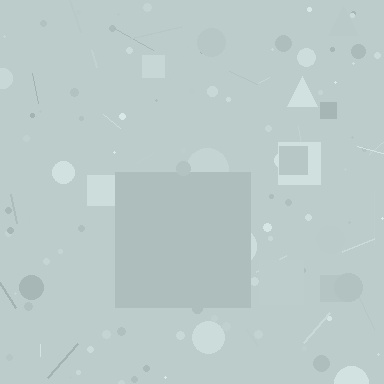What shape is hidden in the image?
A square is hidden in the image.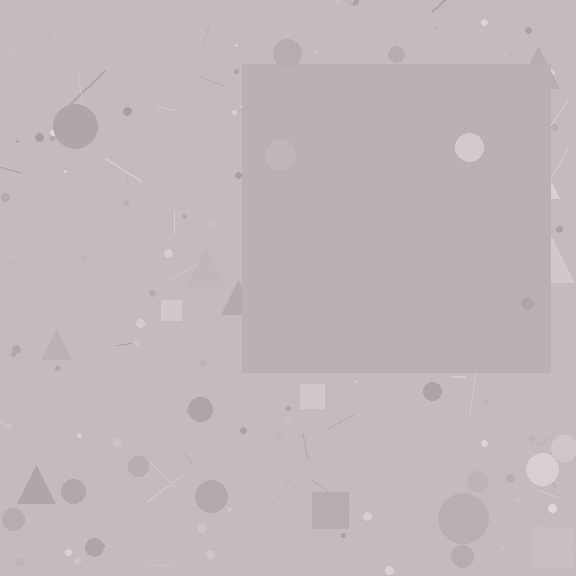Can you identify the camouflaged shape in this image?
The camouflaged shape is a square.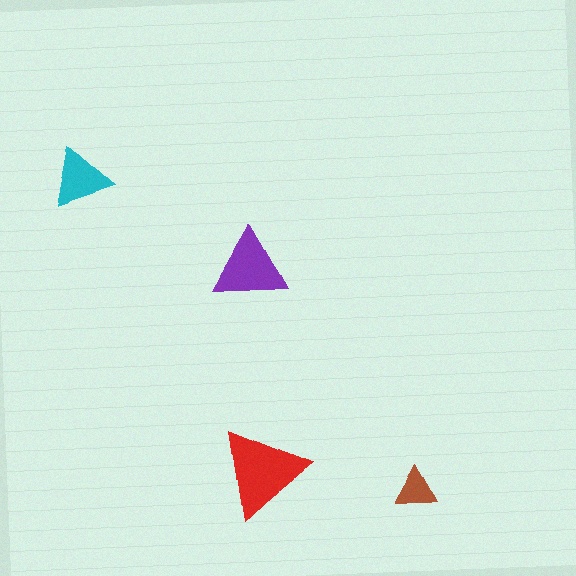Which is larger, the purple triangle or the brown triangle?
The purple one.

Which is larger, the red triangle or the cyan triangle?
The red one.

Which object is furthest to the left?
The cyan triangle is leftmost.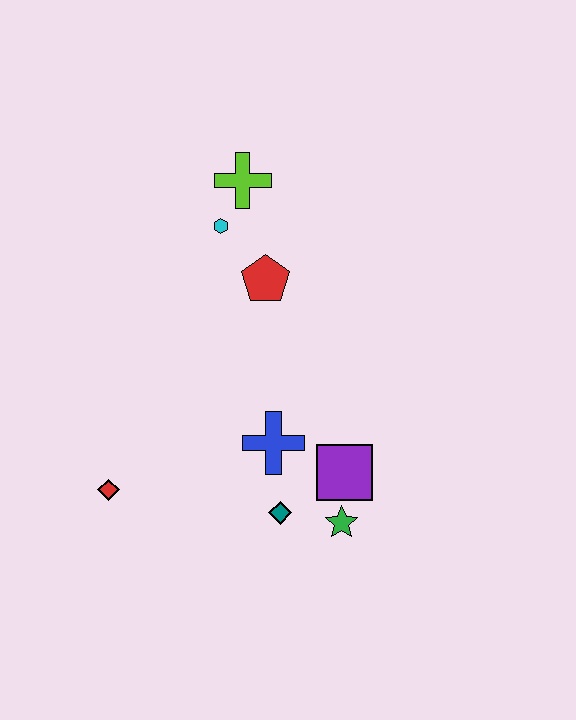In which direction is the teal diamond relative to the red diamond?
The teal diamond is to the right of the red diamond.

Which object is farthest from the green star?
The lime cross is farthest from the green star.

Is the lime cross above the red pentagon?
Yes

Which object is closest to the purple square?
The green star is closest to the purple square.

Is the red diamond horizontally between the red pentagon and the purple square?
No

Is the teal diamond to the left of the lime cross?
No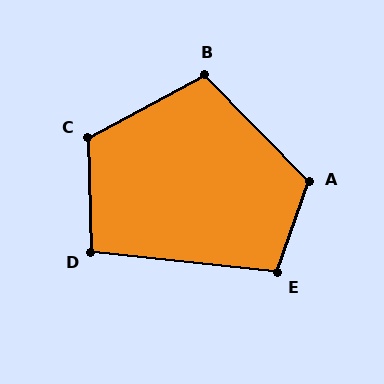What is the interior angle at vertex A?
Approximately 116 degrees (obtuse).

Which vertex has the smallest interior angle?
D, at approximately 98 degrees.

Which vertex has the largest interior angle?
C, at approximately 117 degrees.